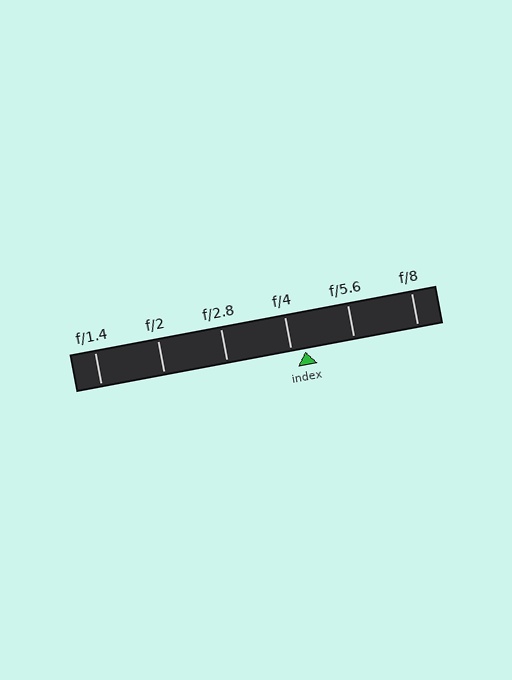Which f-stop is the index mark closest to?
The index mark is closest to f/4.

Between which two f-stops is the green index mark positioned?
The index mark is between f/4 and f/5.6.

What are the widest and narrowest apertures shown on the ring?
The widest aperture shown is f/1.4 and the narrowest is f/8.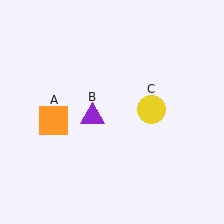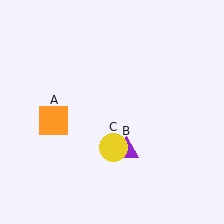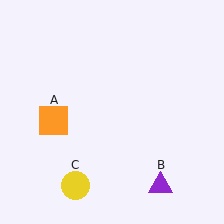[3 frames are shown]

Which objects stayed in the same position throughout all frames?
Orange square (object A) remained stationary.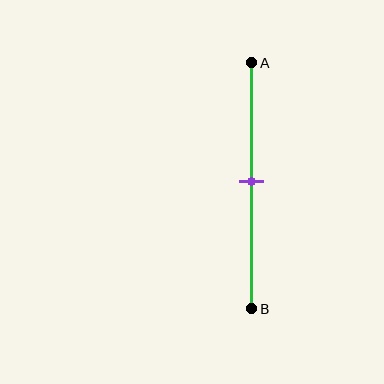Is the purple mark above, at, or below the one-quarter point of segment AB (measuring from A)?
The purple mark is below the one-quarter point of segment AB.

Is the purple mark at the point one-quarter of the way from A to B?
No, the mark is at about 50% from A, not at the 25% one-quarter point.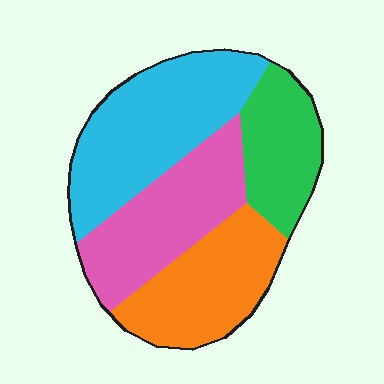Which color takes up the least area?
Green, at roughly 20%.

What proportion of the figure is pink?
Pink takes up about one quarter (1/4) of the figure.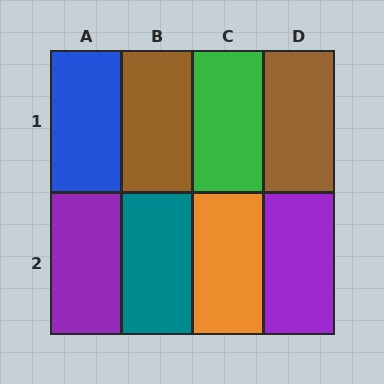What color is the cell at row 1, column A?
Blue.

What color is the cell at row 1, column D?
Brown.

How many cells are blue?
1 cell is blue.